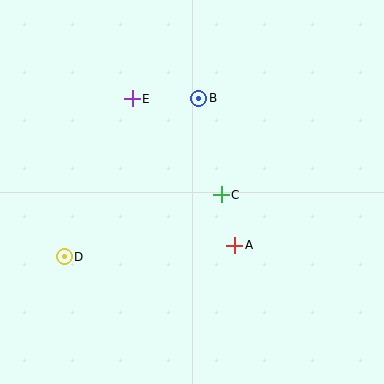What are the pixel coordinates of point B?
Point B is at (199, 98).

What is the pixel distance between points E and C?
The distance between E and C is 131 pixels.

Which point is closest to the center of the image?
Point C at (221, 195) is closest to the center.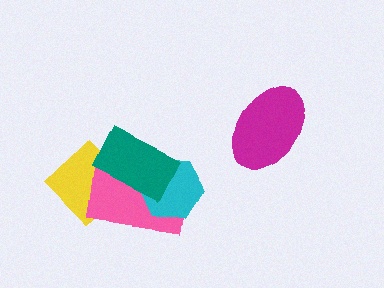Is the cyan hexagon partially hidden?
Yes, it is partially covered by another shape.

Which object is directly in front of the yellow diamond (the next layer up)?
The pink rectangle is directly in front of the yellow diamond.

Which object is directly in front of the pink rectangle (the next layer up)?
The cyan hexagon is directly in front of the pink rectangle.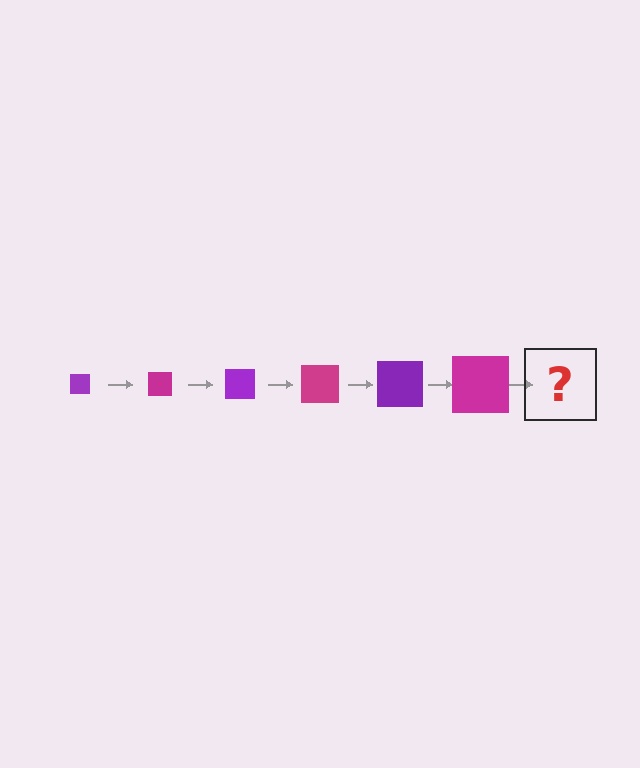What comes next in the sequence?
The next element should be a purple square, larger than the previous one.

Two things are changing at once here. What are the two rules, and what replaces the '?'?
The two rules are that the square grows larger each step and the color cycles through purple and magenta. The '?' should be a purple square, larger than the previous one.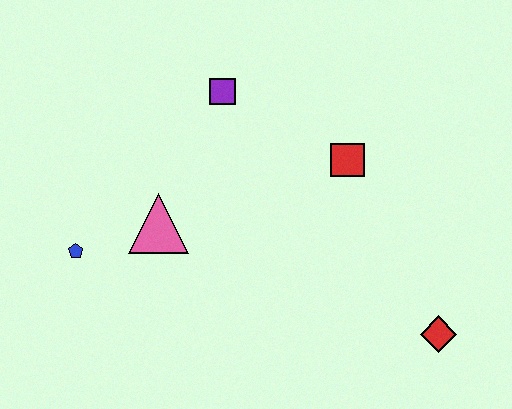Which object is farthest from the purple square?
The red diamond is farthest from the purple square.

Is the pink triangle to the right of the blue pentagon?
Yes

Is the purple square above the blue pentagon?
Yes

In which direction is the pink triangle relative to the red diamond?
The pink triangle is to the left of the red diamond.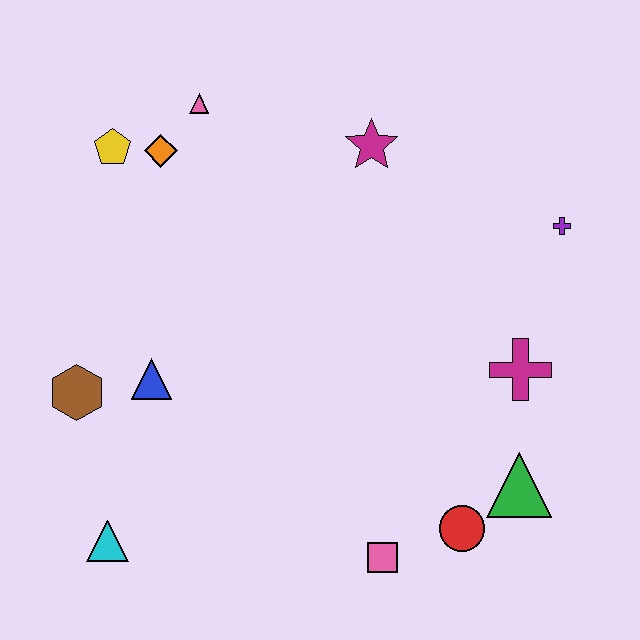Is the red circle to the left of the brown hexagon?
No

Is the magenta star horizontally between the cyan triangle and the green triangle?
Yes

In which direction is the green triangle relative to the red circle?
The green triangle is to the right of the red circle.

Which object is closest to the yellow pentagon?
The orange diamond is closest to the yellow pentagon.